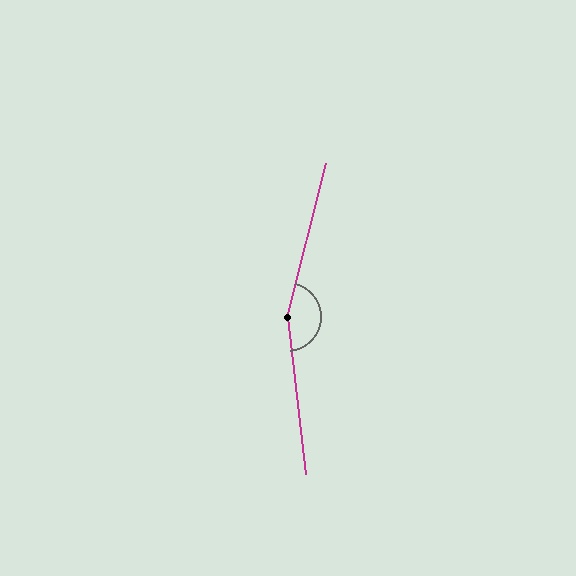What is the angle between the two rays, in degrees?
Approximately 159 degrees.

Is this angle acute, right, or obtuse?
It is obtuse.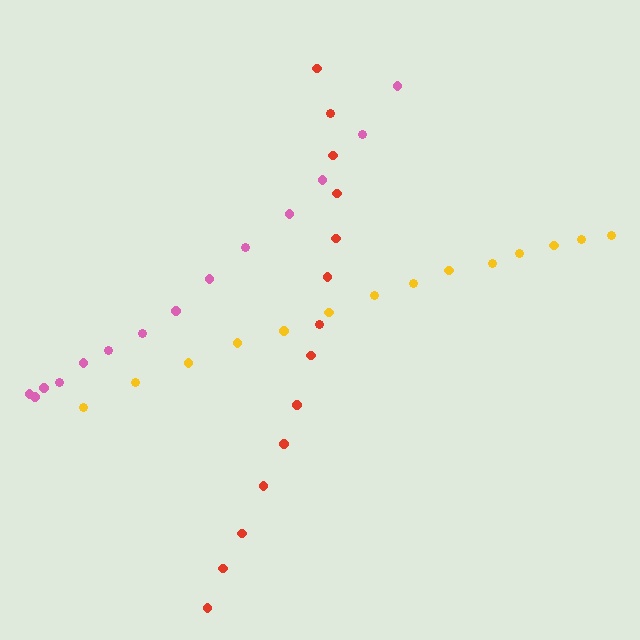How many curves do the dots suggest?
There are 3 distinct paths.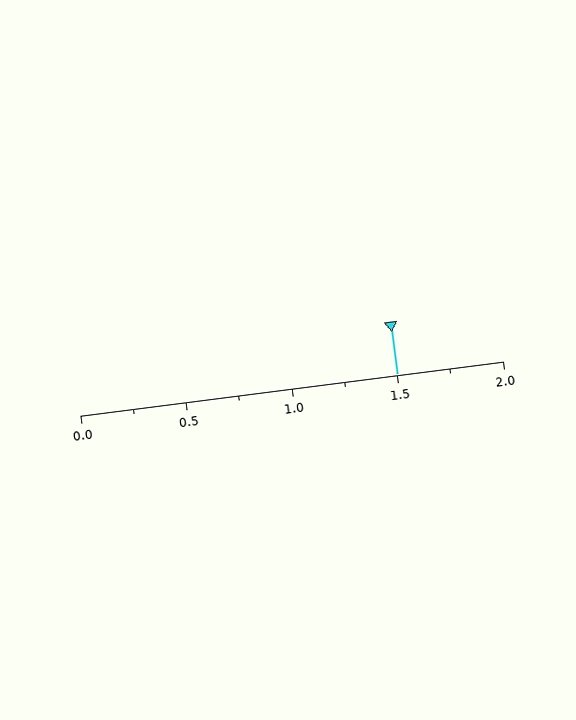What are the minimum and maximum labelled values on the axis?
The axis runs from 0.0 to 2.0.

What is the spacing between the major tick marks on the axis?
The major ticks are spaced 0.5 apart.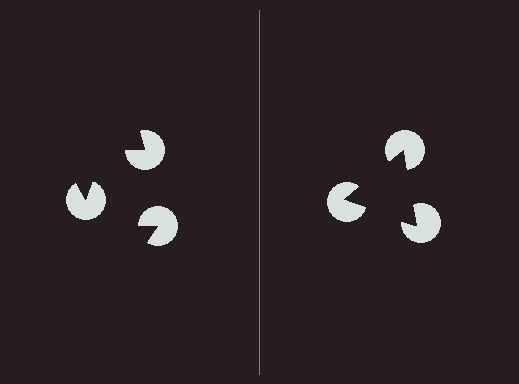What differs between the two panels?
The pac-man discs are positioned identically on both sides; only the wedge orientations differ. On the right they align to a triangle; on the left they are misaligned.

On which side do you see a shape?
An illusory triangle appears on the right side. On the left side the wedge cuts are rotated, so no coherent shape forms.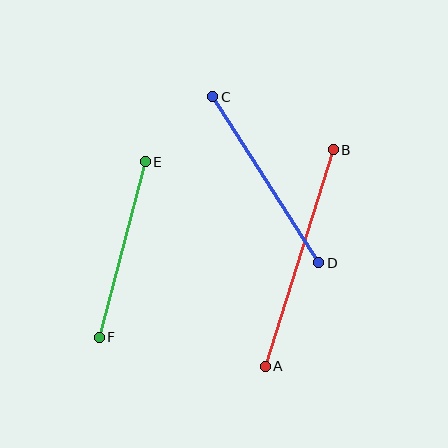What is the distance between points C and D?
The distance is approximately 197 pixels.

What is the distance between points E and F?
The distance is approximately 182 pixels.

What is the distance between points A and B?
The distance is approximately 227 pixels.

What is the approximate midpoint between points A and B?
The midpoint is at approximately (299, 258) pixels.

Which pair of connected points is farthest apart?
Points A and B are farthest apart.